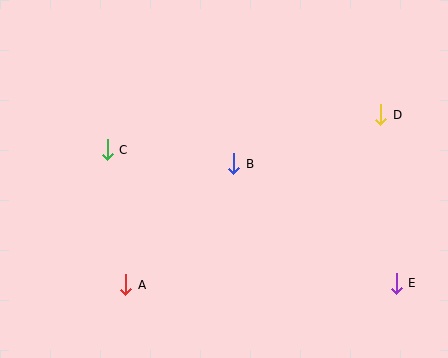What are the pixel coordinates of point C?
Point C is at (107, 150).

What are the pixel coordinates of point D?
Point D is at (381, 115).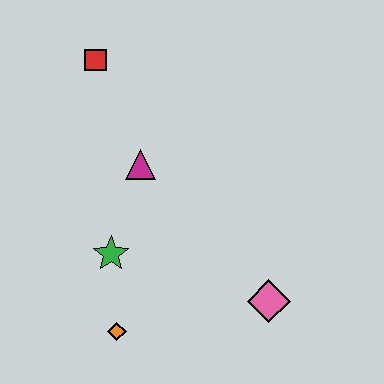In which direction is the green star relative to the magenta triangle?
The green star is below the magenta triangle.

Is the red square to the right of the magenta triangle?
No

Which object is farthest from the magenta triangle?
The pink diamond is farthest from the magenta triangle.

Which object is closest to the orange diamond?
The green star is closest to the orange diamond.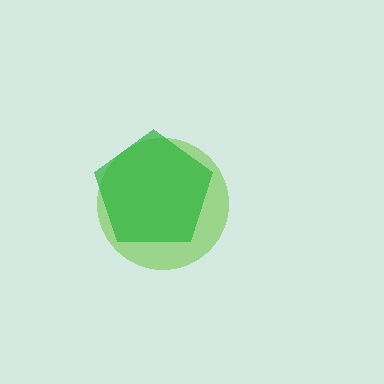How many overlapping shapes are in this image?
There are 2 overlapping shapes in the image.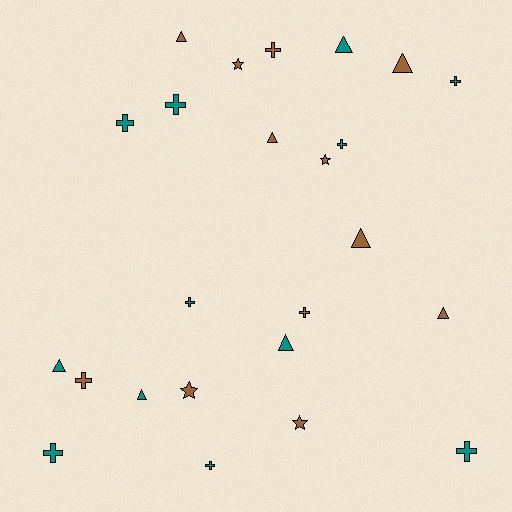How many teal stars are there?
There are no teal stars.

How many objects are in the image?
There are 24 objects.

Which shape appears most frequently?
Cross, with 11 objects.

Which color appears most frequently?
Teal, with 12 objects.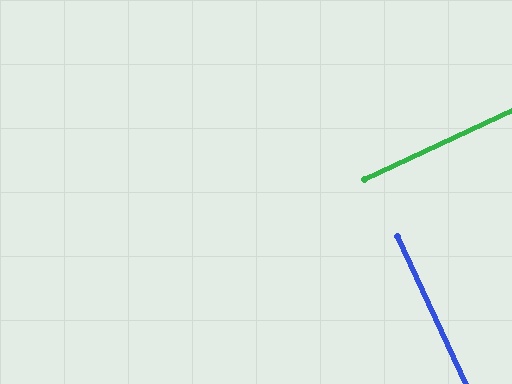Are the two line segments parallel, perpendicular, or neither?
Perpendicular — they meet at approximately 90°.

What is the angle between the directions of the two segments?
Approximately 90 degrees.